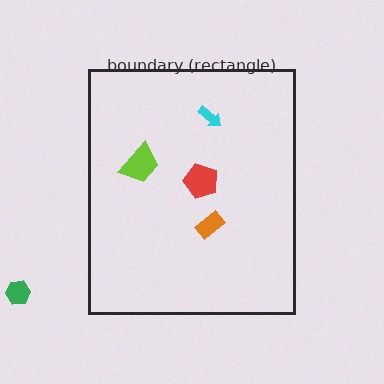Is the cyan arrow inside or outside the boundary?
Inside.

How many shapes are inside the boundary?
4 inside, 1 outside.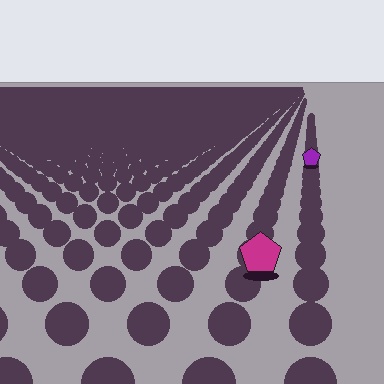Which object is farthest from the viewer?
The purple pentagon is farthest from the viewer. It appears smaller and the ground texture around it is denser.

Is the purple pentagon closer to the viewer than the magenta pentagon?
No. The magenta pentagon is closer — you can tell from the texture gradient: the ground texture is coarser near it.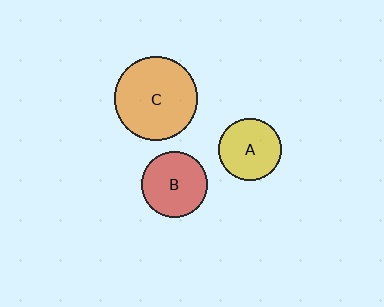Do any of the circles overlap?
No, none of the circles overlap.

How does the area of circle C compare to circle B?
Approximately 1.6 times.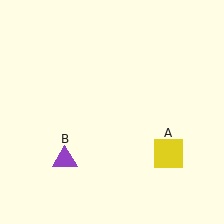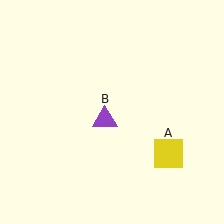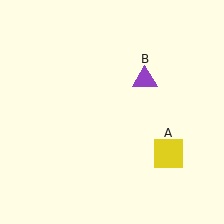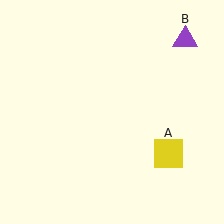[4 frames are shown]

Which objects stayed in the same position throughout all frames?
Yellow square (object A) remained stationary.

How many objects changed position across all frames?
1 object changed position: purple triangle (object B).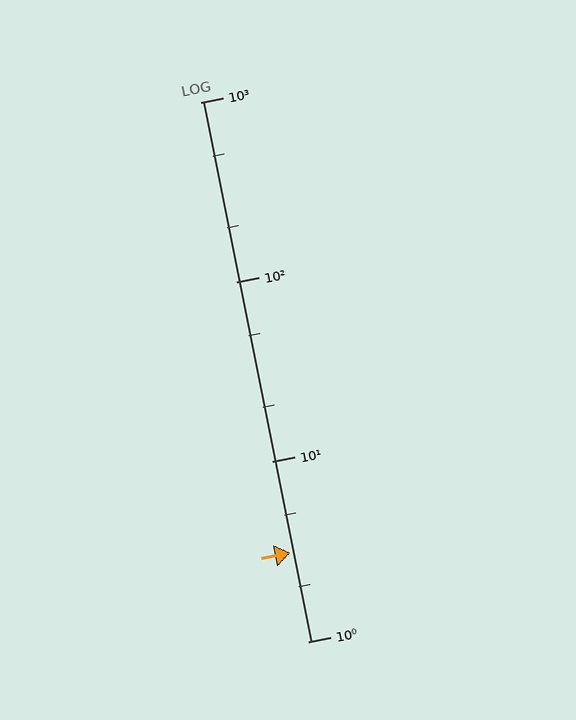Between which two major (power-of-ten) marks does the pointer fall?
The pointer is between 1 and 10.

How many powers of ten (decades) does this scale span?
The scale spans 3 decades, from 1 to 1000.